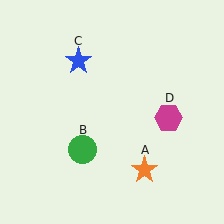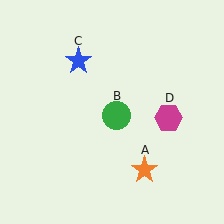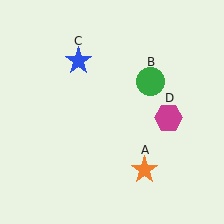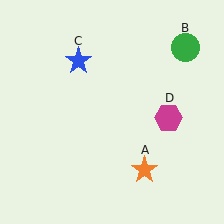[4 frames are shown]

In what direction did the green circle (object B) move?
The green circle (object B) moved up and to the right.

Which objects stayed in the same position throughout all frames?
Orange star (object A) and blue star (object C) and magenta hexagon (object D) remained stationary.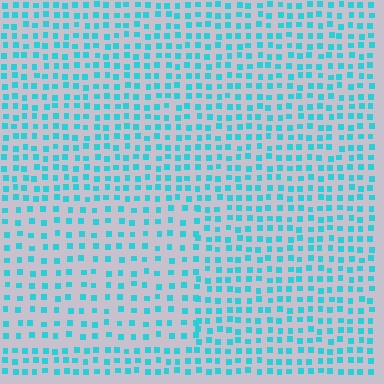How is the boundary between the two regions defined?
The boundary is defined by a change in element density (approximately 1.6x ratio). All elements are the same color, size, and shape.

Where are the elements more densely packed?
The elements are more densely packed outside the rectangle boundary.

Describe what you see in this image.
The image contains small cyan elements arranged at two different densities. A rectangle-shaped region is visible where the elements are less densely packed than the surrounding area.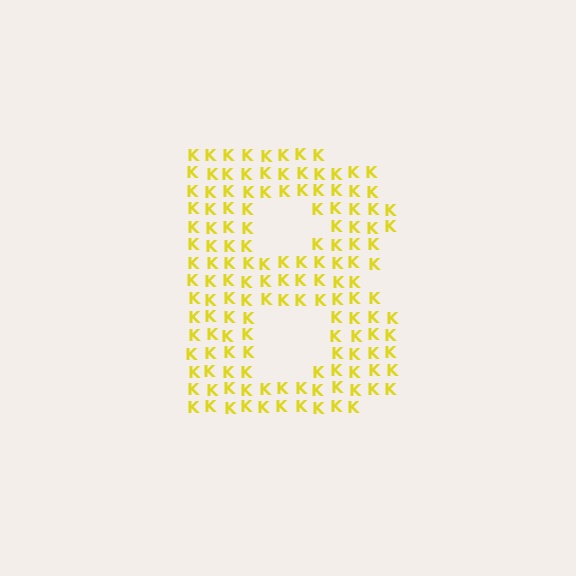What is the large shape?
The large shape is the letter B.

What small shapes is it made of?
It is made of small letter K's.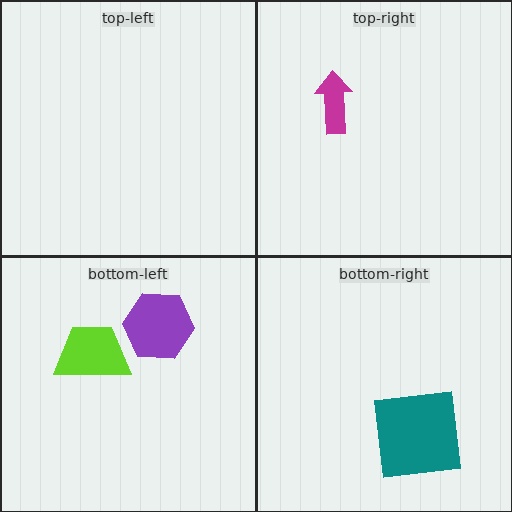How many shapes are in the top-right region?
1.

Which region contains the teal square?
The bottom-right region.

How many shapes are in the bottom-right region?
1.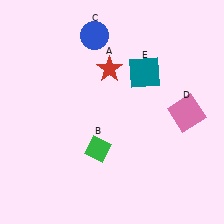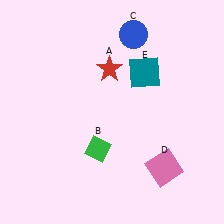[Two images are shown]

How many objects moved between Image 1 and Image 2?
2 objects moved between the two images.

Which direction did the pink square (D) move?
The pink square (D) moved down.